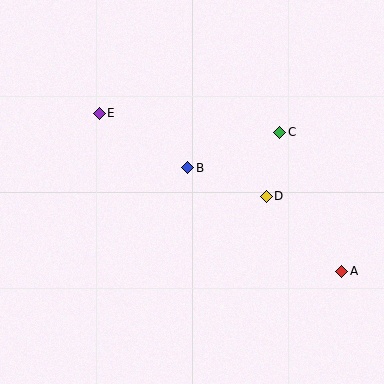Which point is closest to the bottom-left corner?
Point B is closest to the bottom-left corner.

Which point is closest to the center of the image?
Point B at (188, 168) is closest to the center.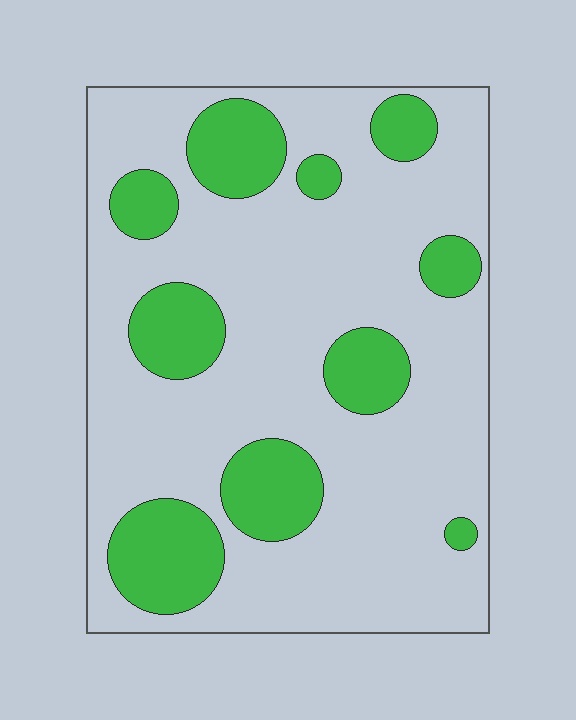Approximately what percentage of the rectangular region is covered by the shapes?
Approximately 25%.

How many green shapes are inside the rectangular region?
10.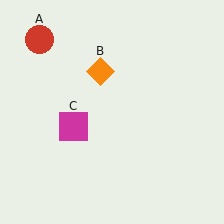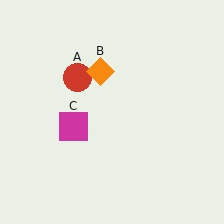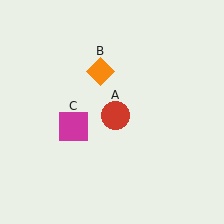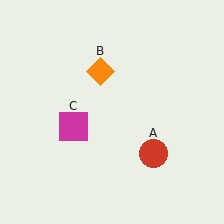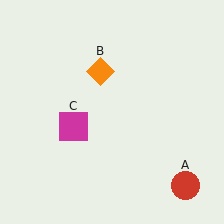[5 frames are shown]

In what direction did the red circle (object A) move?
The red circle (object A) moved down and to the right.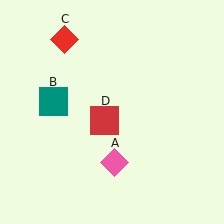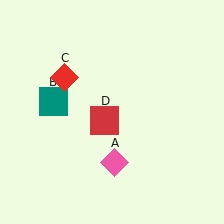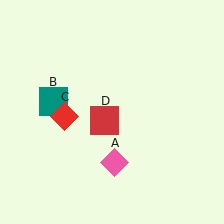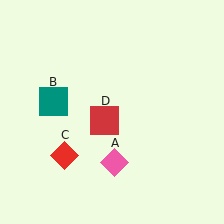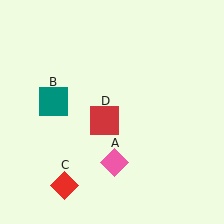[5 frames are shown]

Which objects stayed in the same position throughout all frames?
Pink diamond (object A) and teal square (object B) and red square (object D) remained stationary.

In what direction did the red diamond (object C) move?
The red diamond (object C) moved down.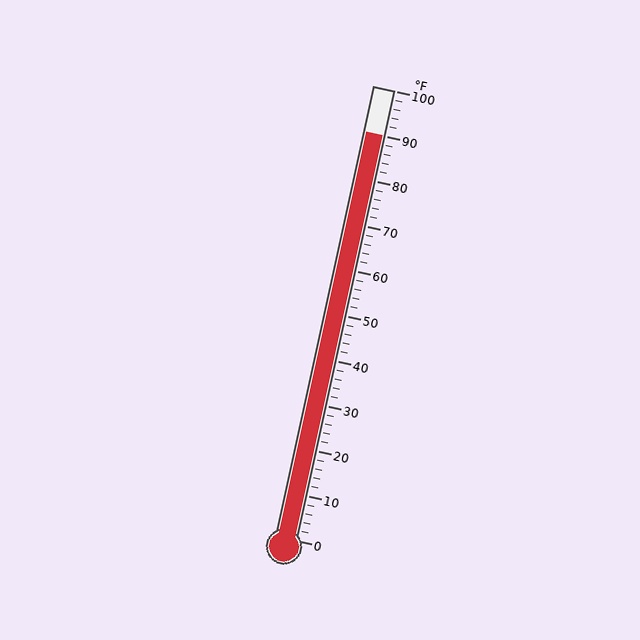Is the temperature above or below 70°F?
The temperature is above 70°F.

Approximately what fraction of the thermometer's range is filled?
The thermometer is filled to approximately 90% of its range.